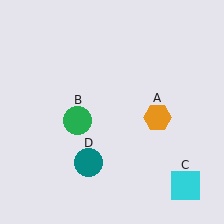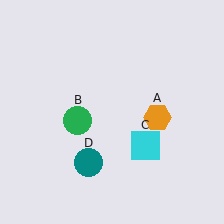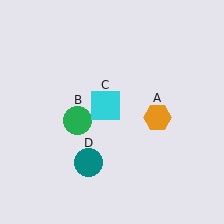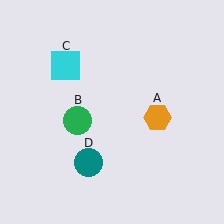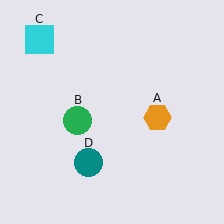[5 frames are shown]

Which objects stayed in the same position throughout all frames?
Orange hexagon (object A) and green circle (object B) and teal circle (object D) remained stationary.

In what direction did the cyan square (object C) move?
The cyan square (object C) moved up and to the left.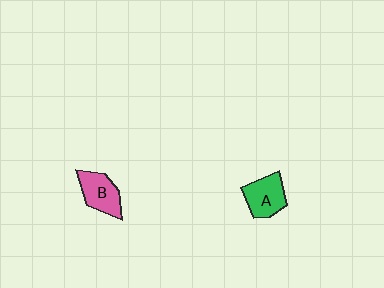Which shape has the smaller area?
Shape B (pink).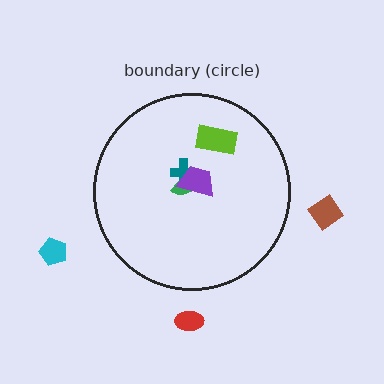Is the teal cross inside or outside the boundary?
Inside.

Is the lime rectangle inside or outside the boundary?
Inside.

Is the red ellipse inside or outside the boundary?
Outside.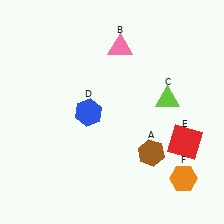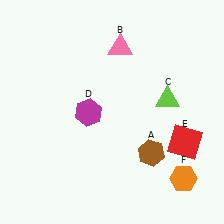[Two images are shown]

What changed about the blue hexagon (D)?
In Image 1, D is blue. In Image 2, it changed to magenta.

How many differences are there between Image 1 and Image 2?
There is 1 difference between the two images.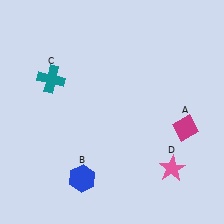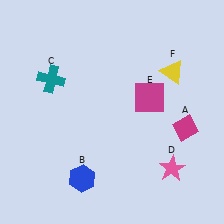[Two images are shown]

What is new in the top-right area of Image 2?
A yellow triangle (F) was added in the top-right area of Image 2.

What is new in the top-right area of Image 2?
A magenta square (E) was added in the top-right area of Image 2.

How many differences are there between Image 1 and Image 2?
There are 2 differences between the two images.